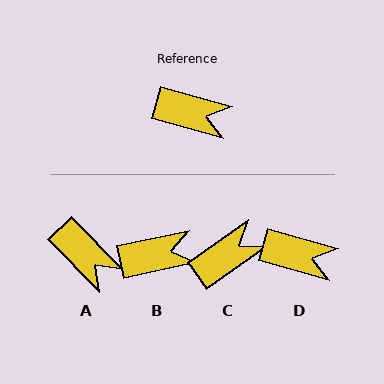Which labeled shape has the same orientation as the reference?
D.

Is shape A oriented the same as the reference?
No, it is off by about 29 degrees.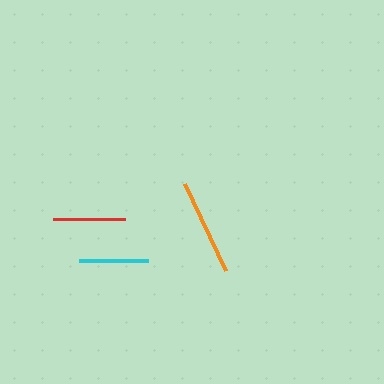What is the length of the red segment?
The red segment is approximately 72 pixels long.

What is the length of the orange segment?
The orange segment is approximately 96 pixels long.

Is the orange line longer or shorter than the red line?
The orange line is longer than the red line.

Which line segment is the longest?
The orange line is the longest at approximately 96 pixels.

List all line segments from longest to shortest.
From longest to shortest: orange, red, cyan.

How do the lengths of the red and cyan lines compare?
The red and cyan lines are approximately the same length.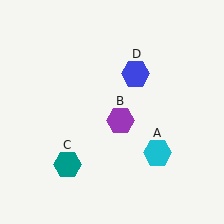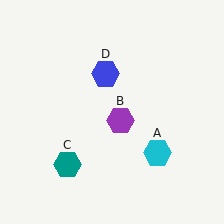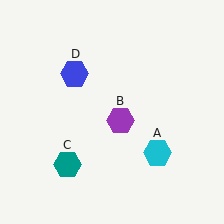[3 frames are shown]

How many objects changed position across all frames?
1 object changed position: blue hexagon (object D).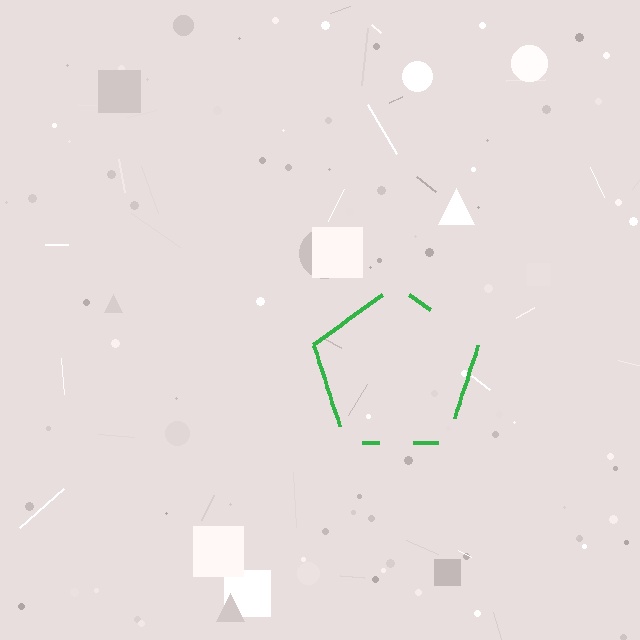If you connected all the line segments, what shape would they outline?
They would outline a pentagon.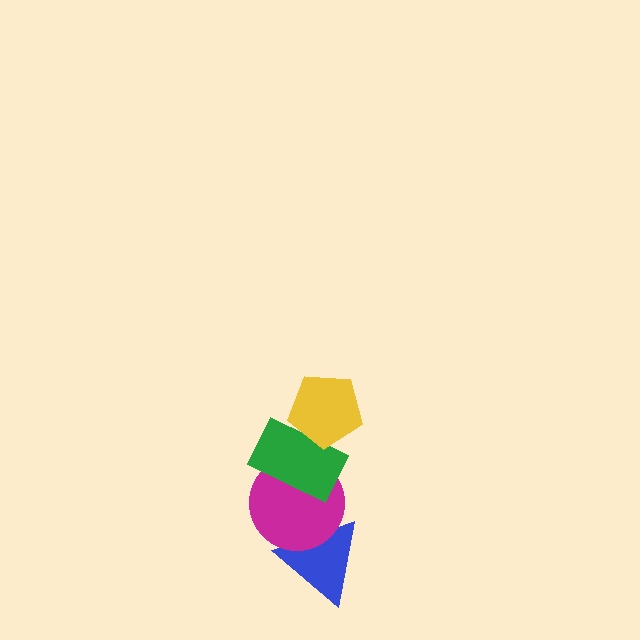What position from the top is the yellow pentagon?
The yellow pentagon is 1st from the top.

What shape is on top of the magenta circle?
The green rectangle is on top of the magenta circle.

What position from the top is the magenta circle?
The magenta circle is 3rd from the top.